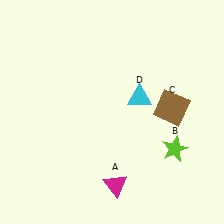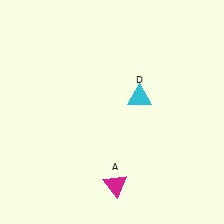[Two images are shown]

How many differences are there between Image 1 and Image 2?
There are 2 differences between the two images.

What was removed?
The lime star (B), the brown square (C) were removed in Image 2.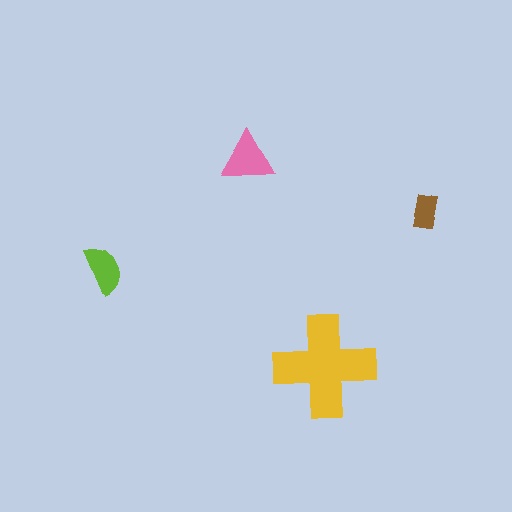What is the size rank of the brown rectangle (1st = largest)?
4th.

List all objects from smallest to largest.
The brown rectangle, the lime semicircle, the pink triangle, the yellow cross.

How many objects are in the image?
There are 4 objects in the image.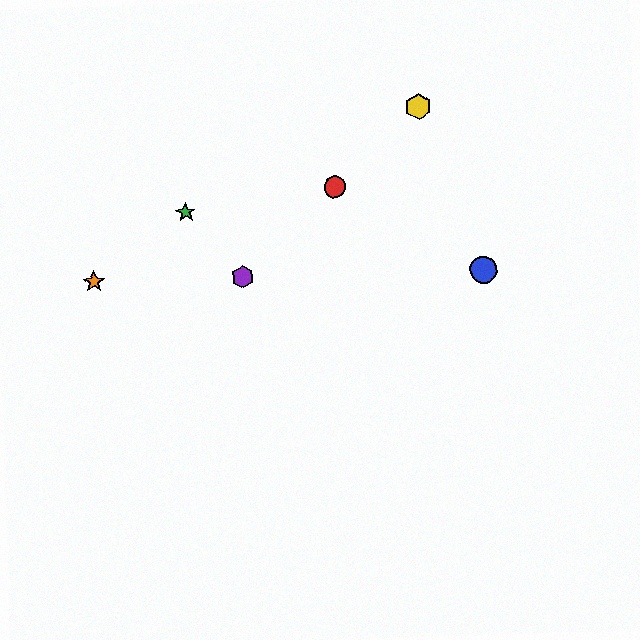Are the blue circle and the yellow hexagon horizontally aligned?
No, the blue circle is at y≈269 and the yellow hexagon is at y≈107.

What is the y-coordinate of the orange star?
The orange star is at y≈282.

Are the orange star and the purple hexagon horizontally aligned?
Yes, both are at y≈282.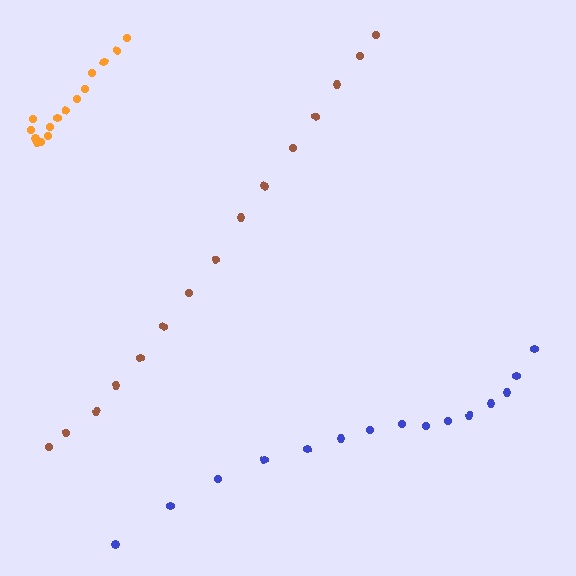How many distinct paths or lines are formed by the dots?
There are 3 distinct paths.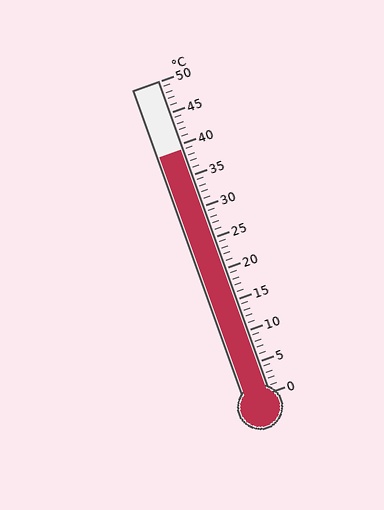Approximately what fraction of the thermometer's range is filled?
The thermometer is filled to approximately 80% of its range.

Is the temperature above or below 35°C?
The temperature is above 35°C.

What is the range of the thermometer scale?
The thermometer scale ranges from 0°C to 50°C.